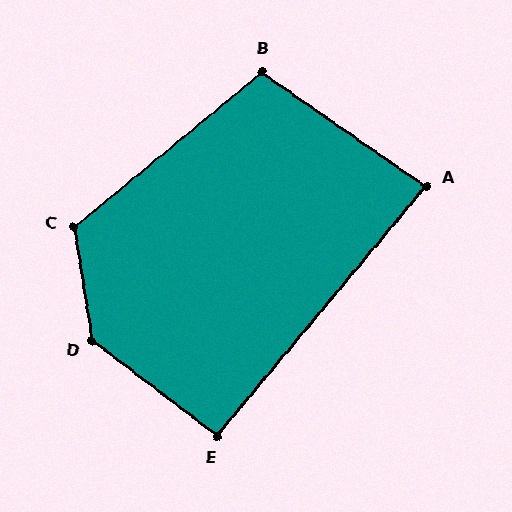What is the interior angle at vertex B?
Approximately 106 degrees (obtuse).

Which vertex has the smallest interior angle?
A, at approximately 85 degrees.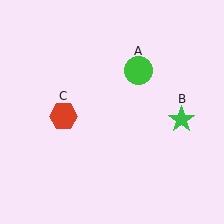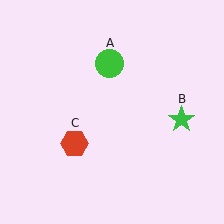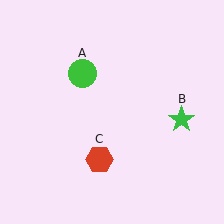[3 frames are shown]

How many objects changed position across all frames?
2 objects changed position: green circle (object A), red hexagon (object C).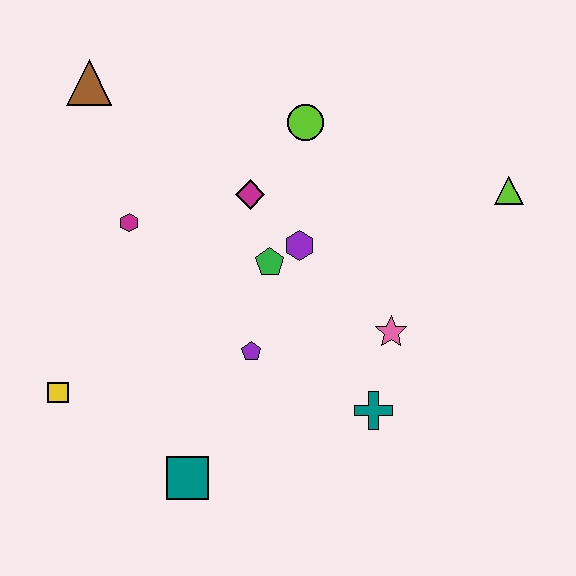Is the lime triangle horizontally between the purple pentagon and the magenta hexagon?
No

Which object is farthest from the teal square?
The lime triangle is farthest from the teal square.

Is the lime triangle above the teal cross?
Yes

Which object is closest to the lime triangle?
The pink star is closest to the lime triangle.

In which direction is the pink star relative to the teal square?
The pink star is to the right of the teal square.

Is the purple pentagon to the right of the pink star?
No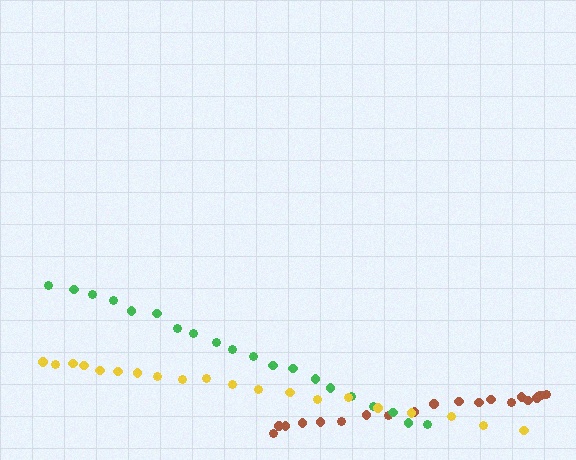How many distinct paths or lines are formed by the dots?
There are 3 distinct paths.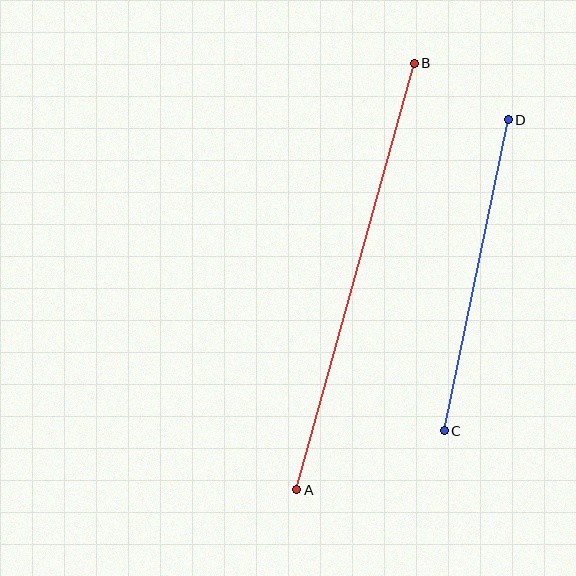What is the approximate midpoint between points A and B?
The midpoint is at approximately (356, 277) pixels.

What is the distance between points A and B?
The distance is approximately 442 pixels.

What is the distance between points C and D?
The distance is approximately 318 pixels.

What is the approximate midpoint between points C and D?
The midpoint is at approximately (476, 275) pixels.